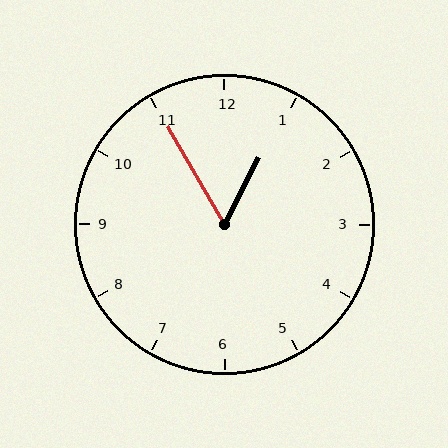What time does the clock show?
12:55.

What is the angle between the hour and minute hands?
Approximately 58 degrees.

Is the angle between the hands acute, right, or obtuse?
It is acute.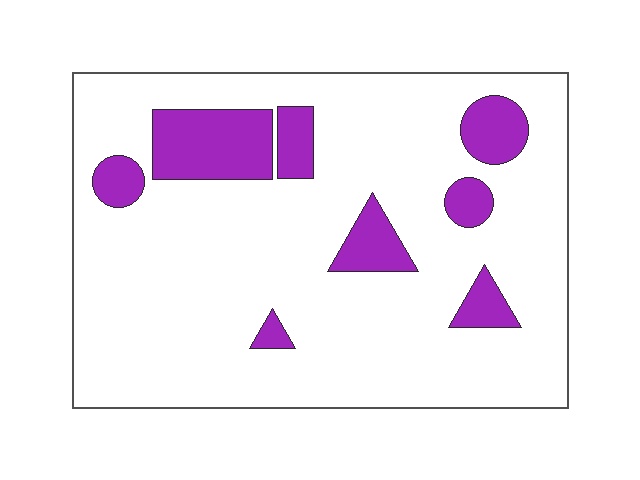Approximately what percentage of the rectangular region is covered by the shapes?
Approximately 15%.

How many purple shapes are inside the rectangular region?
8.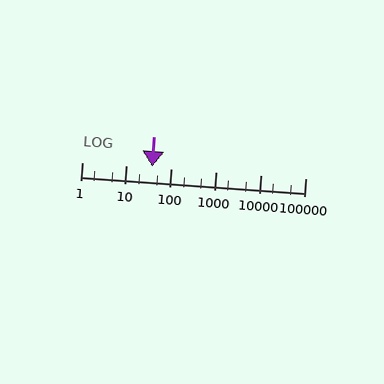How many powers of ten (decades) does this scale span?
The scale spans 5 decades, from 1 to 100000.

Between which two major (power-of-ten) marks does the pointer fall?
The pointer is between 10 and 100.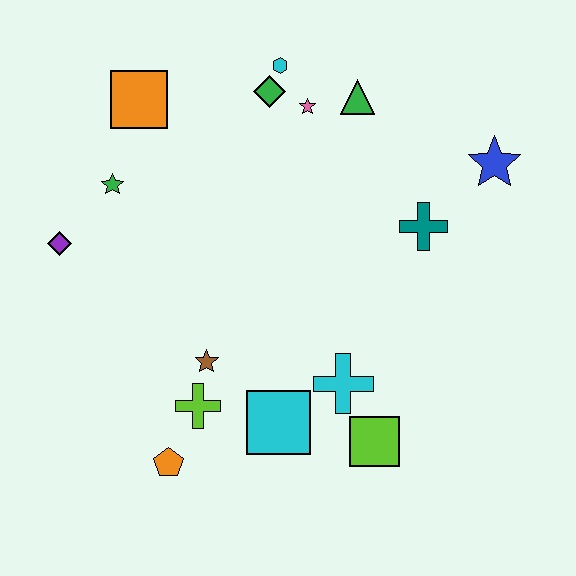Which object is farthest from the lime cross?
The blue star is farthest from the lime cross.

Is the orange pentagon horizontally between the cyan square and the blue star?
No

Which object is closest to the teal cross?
The blue star is closest to the teal cross.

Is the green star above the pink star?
No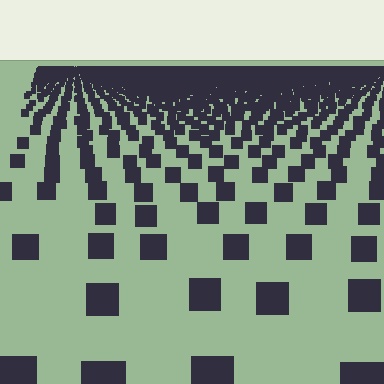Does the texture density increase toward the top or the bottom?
Density increases toward the top.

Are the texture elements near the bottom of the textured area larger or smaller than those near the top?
Larger. Near the bottom, elements are closer to the viewer and appear at a bigger on-screen size.